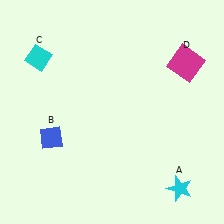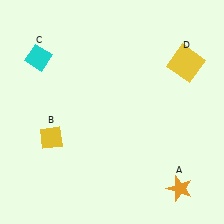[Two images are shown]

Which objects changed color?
A changed from cyan to orange. B changed from blue to yellow. D changed from magenta to yellow.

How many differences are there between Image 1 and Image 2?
There are 3 differences between the two images.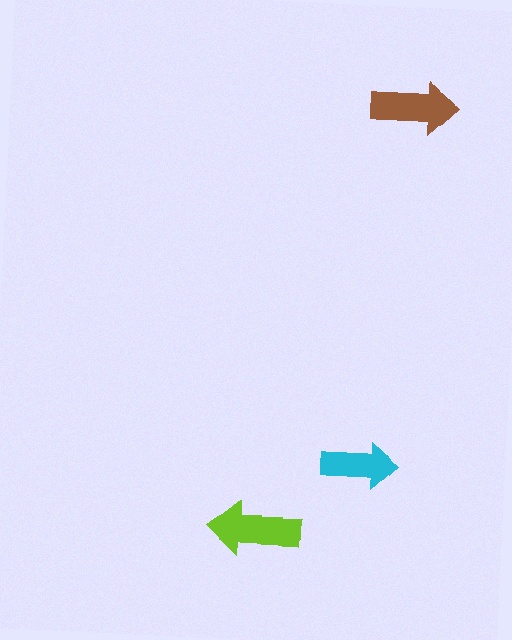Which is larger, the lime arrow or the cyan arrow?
The lime one.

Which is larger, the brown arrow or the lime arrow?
The lime one.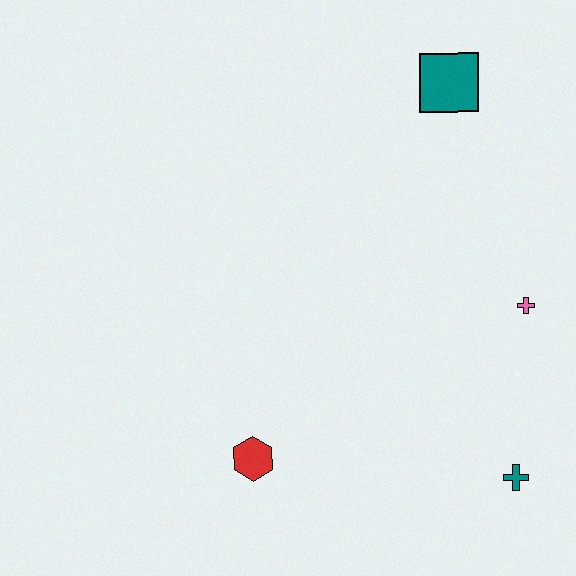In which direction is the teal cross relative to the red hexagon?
The teal cross is to the right of the red hexagon.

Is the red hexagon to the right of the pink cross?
No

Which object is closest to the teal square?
The pink cross is closest to the teal square.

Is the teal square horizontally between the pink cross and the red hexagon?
Yes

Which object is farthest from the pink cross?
The red hexagon is farthest from the pink cross.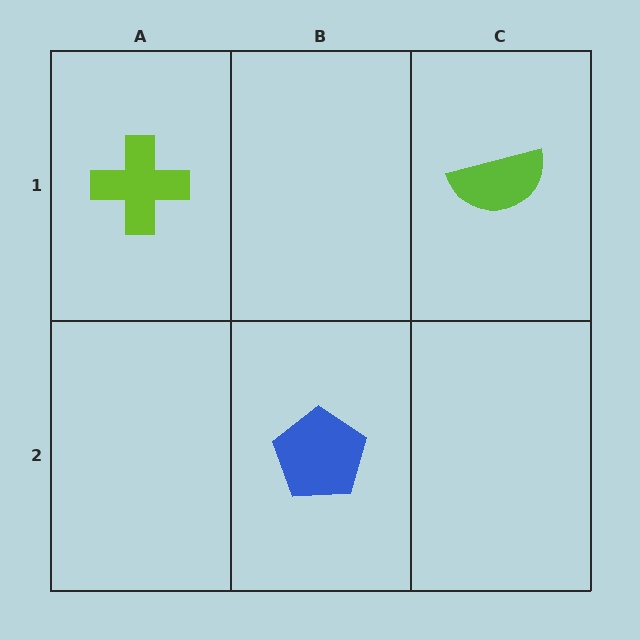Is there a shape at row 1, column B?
No, that cell is empty.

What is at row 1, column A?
A lime cross.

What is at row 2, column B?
A blue pentagon.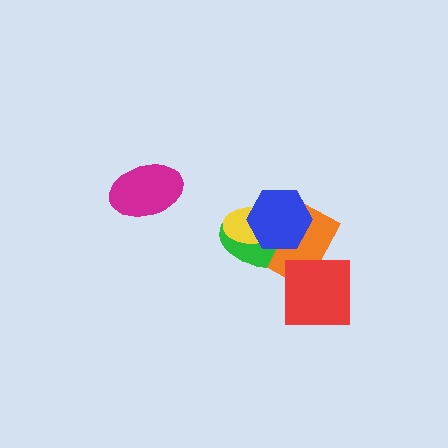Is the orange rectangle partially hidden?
Yes, it is partially covered by another shape.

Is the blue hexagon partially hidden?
No, no other shape covers it.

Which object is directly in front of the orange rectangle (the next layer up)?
The red square is directly in front of the orange rectangle.